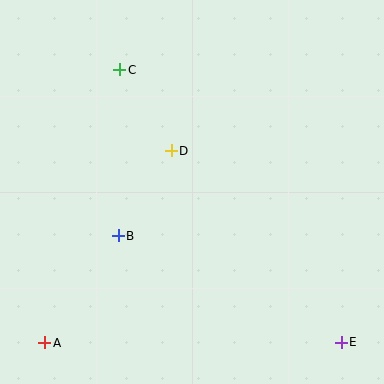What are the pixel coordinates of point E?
Point E is at (341, 342).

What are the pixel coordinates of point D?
Point D is at (171, 151).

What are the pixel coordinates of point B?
Point B is at (118, 236).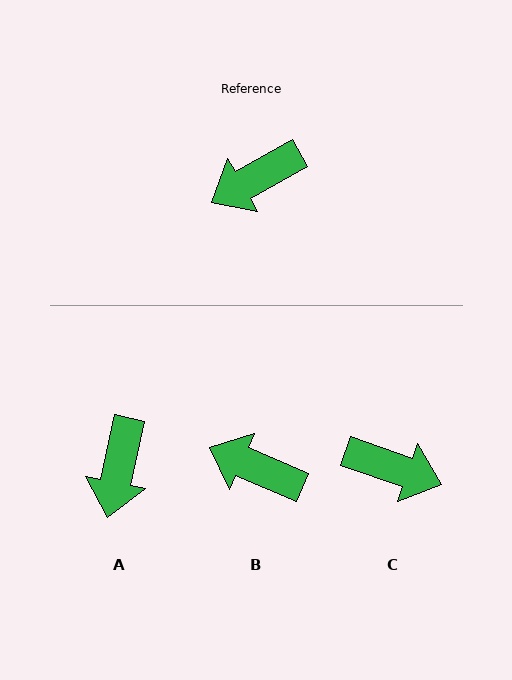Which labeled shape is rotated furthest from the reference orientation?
C, about 132 degrees away.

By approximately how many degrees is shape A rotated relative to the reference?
Approximately 49 degrees counter-clockwise.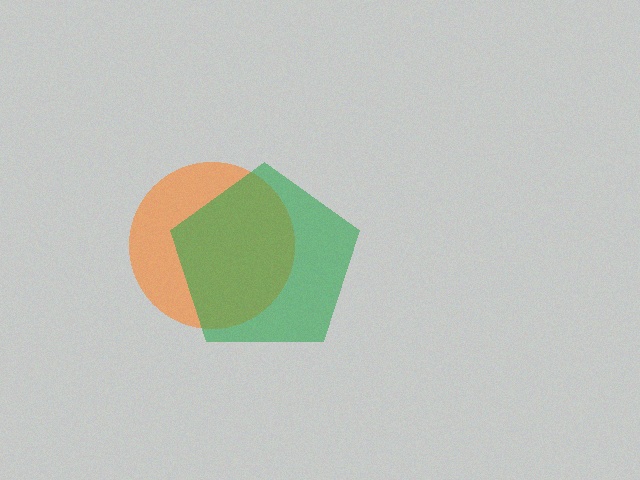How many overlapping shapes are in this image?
There are 2 overlapping shapes in the image.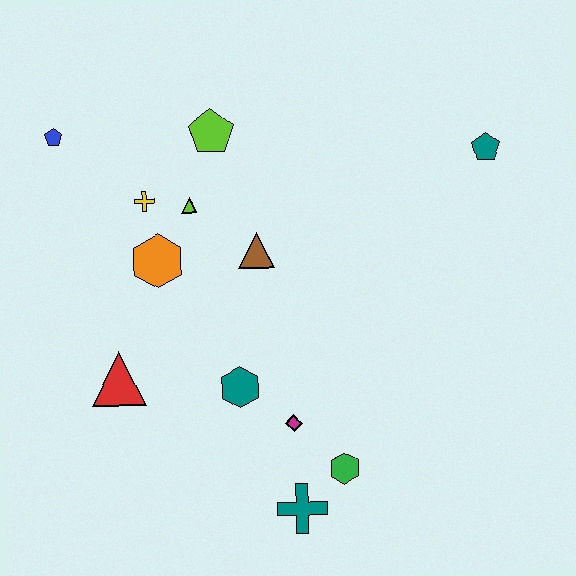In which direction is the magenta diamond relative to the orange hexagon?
The magenta diamond is below the orange hexagon.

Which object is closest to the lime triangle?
The yellow cross is closest to the lime triangle.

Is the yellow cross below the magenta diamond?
No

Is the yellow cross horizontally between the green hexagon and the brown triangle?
No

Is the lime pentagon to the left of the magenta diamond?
Yes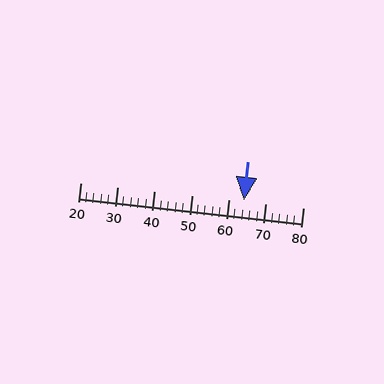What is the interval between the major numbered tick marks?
The major tick marks are spaced 10 units apart.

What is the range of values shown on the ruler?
The ruler shows values from 20 to 80.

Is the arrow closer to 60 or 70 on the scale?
The arrow is closer to 60.